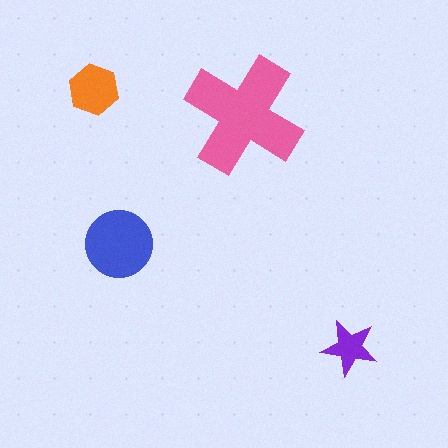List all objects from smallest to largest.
The purple star, the orange hexagon, the blue circle, the pink cross.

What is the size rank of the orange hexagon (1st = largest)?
3rd.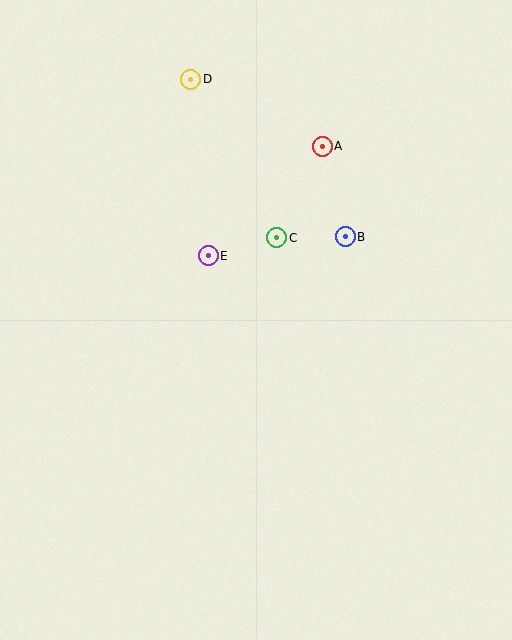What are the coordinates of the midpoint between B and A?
The midpoint between B and A is at (334, 192).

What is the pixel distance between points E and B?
The distance between E and B is 138 pixels.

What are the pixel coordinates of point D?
Point D is at (191, 79).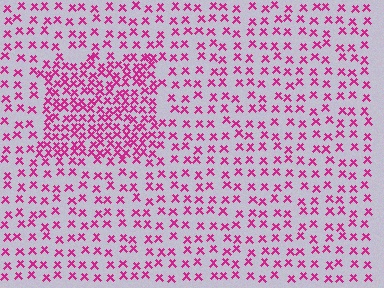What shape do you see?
I see a rectangle.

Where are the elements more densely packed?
The elements are more densely packed inside the rectangle boundary.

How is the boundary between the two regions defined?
The boundary is defined by a change in element density (approximately 2.2x ratio). All elements are the same color, size, and shape.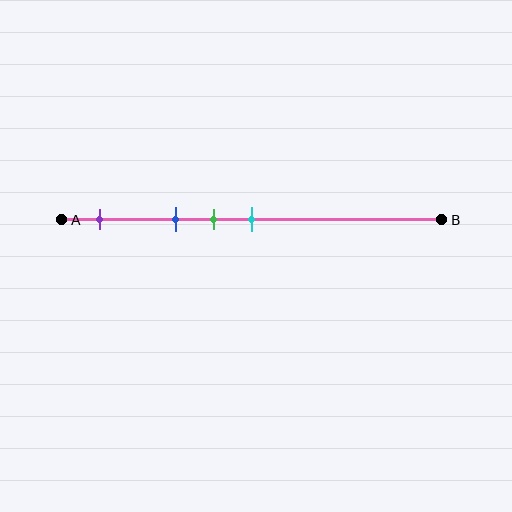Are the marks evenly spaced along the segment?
No, the marks are not evenly spaced.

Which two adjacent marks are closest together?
The green and cyan marks are the closest adjacent pair.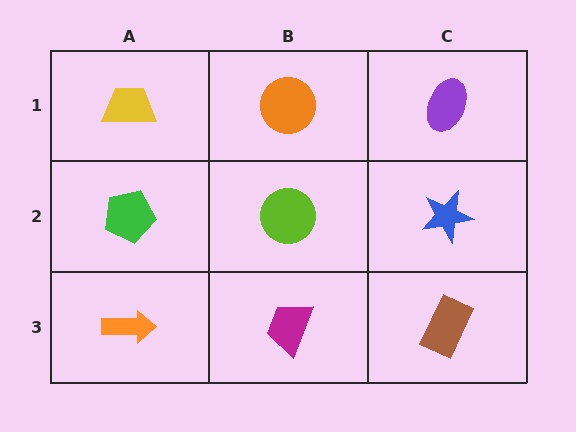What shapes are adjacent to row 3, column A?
A green pentagon (row 2, column A), a magenta trapezoid (row 3, column B).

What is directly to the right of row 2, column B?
A blue star.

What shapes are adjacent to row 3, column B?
A lime circle (row 2, column B), an orange arrow (row 3, column A), a brown rectangle (row 3, column C).